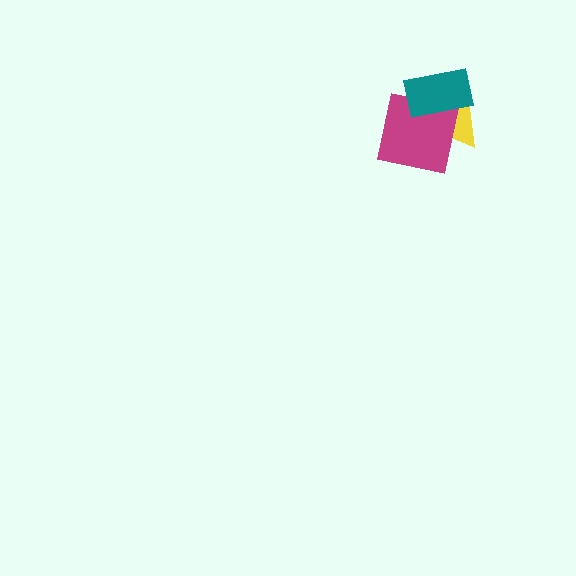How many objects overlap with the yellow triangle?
2 objects overlap with the yellow triangle.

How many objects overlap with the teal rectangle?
2 objects overlap with the teal rectangle.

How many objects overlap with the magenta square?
2 objects overlap with the magenta square.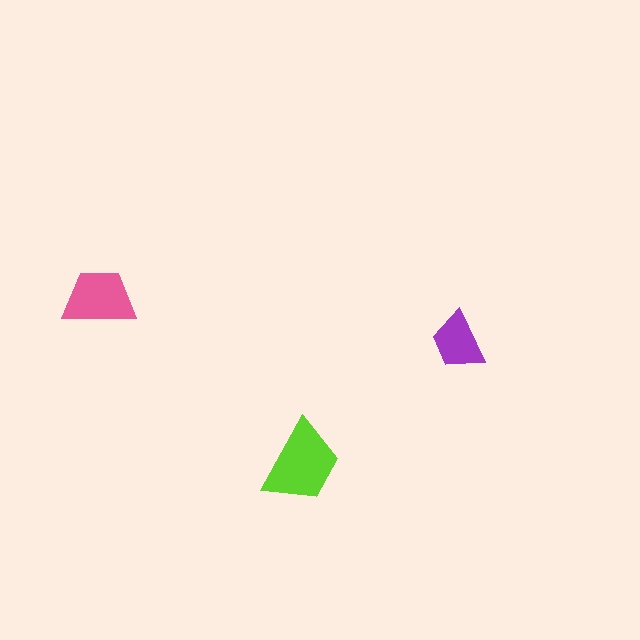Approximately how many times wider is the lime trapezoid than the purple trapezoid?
About 1.5 times wider.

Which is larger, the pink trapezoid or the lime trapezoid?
The lime one.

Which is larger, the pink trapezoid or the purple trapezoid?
The pink one.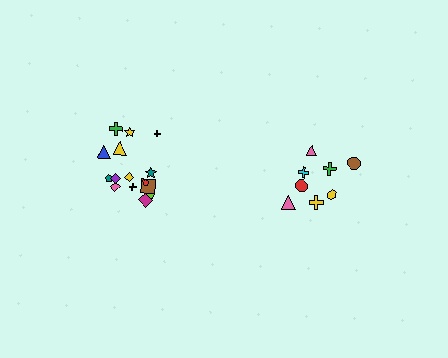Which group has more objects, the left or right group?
The left group.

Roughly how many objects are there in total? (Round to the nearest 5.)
Roughly 25 objects in total.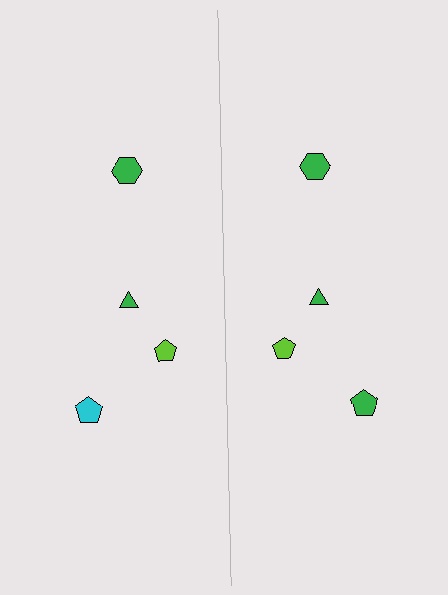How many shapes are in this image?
There are 8 shapes in this image.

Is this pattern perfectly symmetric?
No, the pattern is not perfectly symmetric. The green pentagon on the right side breaks the symmetry — its mirror counterpart is cyan.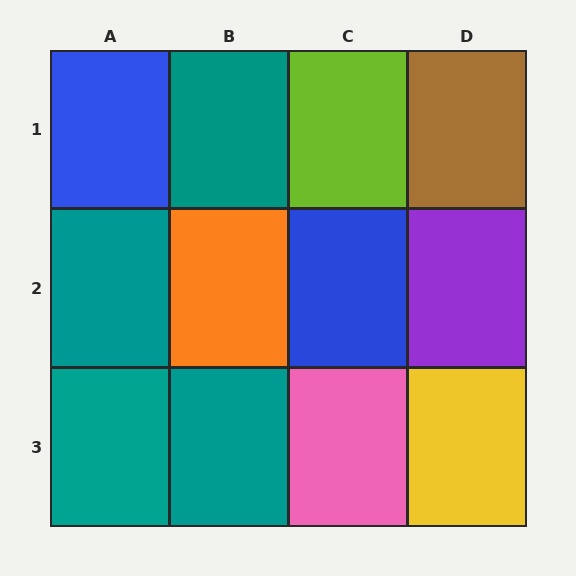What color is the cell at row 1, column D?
Brown.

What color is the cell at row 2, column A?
Teal.